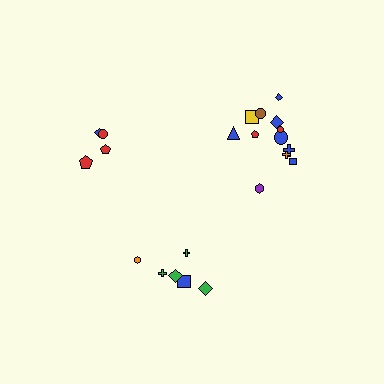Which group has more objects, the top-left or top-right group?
The top-right group.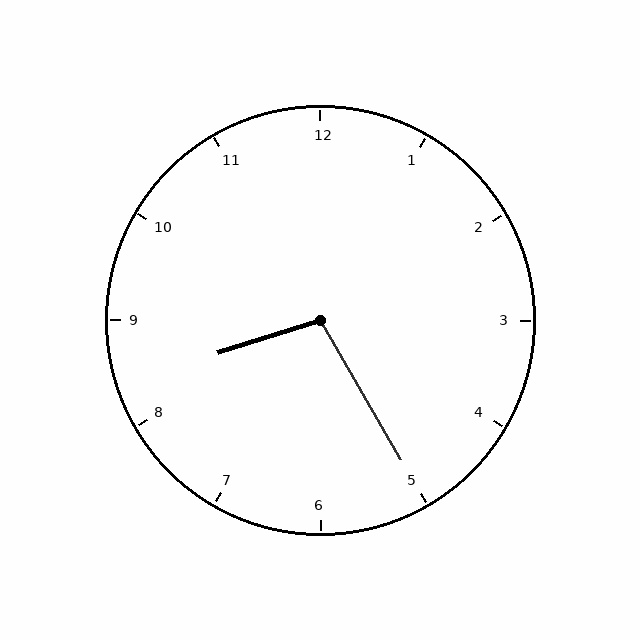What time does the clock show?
8:25.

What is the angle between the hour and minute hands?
Approximately 102 degrees.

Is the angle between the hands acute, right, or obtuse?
It is obtuse.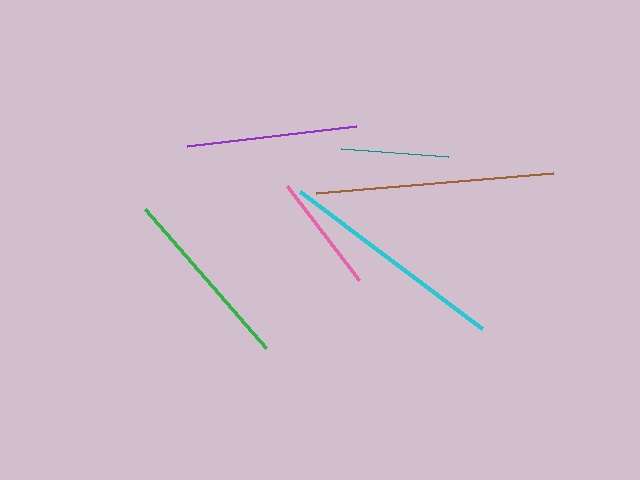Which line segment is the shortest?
The teal line is the shortest at approximately 108 pixels.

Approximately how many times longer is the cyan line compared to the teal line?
The cyan line is approximately 2.1 times the length of the teal line.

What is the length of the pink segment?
The pink segment is approximately 119 pixels long.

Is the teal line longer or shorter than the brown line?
The brown line is longer than the teal line.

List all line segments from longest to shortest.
From longest to shortest: brown, cyan, green, purple, pink, teal.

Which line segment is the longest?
The brown line is the longest at approximately 237 pixels.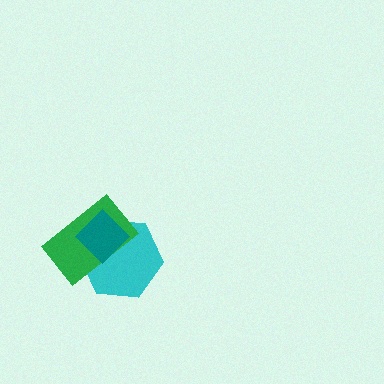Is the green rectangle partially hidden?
Yes, it is partially covered by another shape.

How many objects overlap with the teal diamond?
2 objects overlap with the teal diamond.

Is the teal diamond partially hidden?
No, no other shape covers it.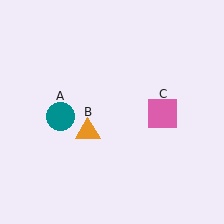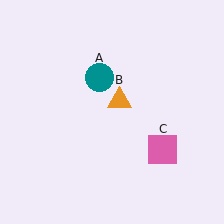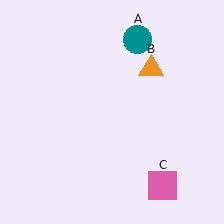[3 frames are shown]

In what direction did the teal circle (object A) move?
The teal circle (object A) moved up and to the right.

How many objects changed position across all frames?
3 objects changed position: teal circle (object A), orange triangle (object B), pink square (object C).